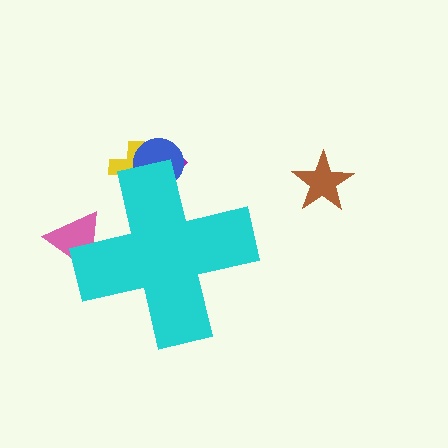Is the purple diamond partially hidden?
Yes, the purple diamond is partially hidden behind the cyan cross.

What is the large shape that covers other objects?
A cyan cross.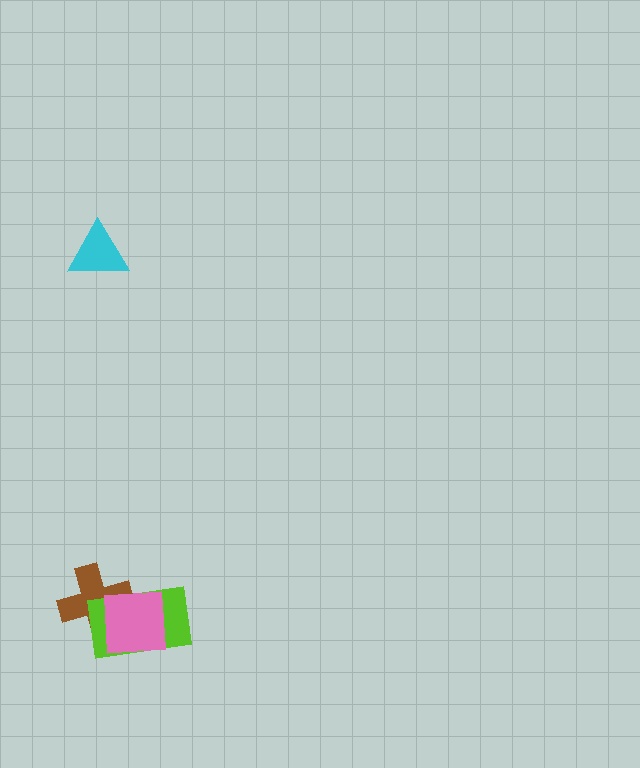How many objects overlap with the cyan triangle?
0 objects overlap with the cyan triangle.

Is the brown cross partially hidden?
Yes, it is partially covered by another shape.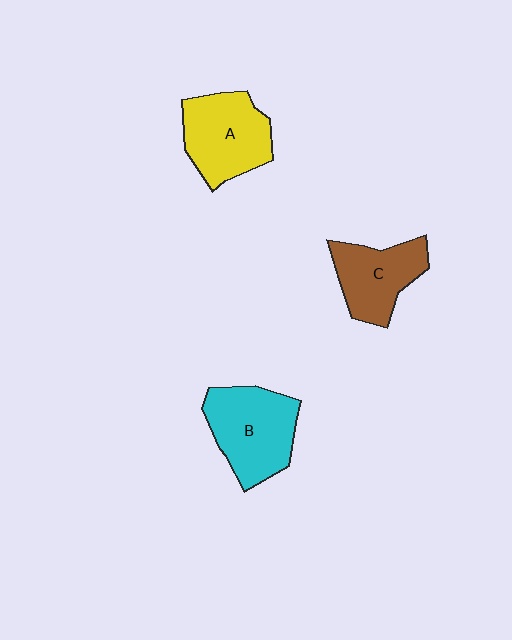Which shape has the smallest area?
Shape C (brown).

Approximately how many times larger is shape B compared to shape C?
Approximately 1.3 times.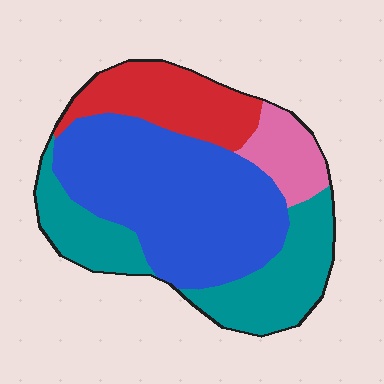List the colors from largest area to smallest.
From largest to smallest: blue, teal, red, pink.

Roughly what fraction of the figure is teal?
Teal covers 28% of the figure.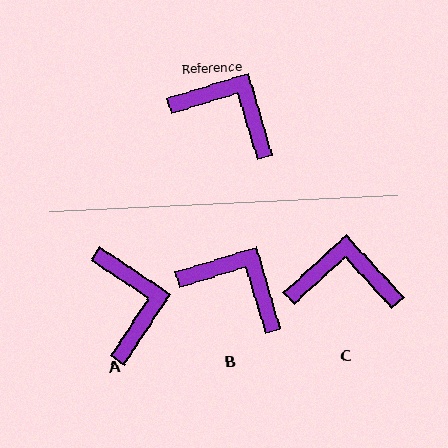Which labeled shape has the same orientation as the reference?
B.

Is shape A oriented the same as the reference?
No, it is off by about 50 degrees.